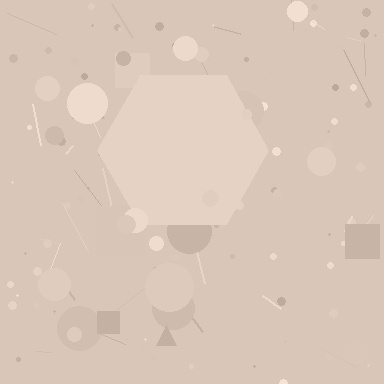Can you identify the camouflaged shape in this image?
The camouflaged shape is a hexagon.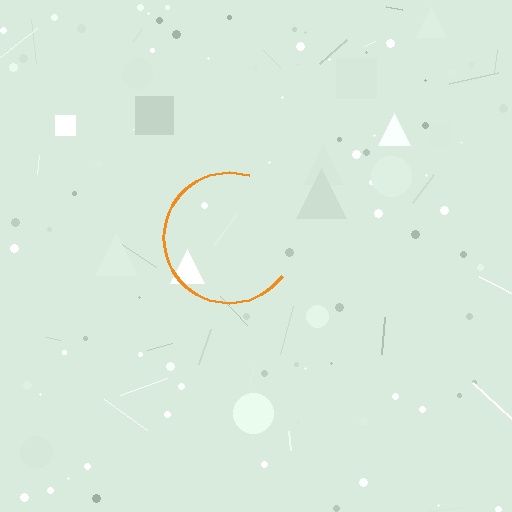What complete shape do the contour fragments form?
The contour fragments form a circle.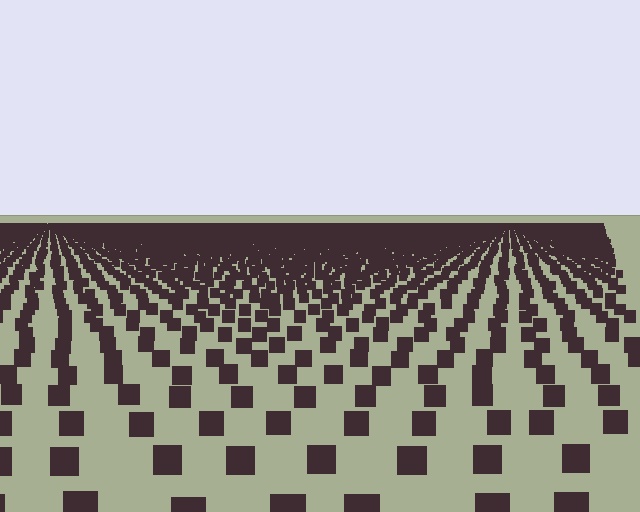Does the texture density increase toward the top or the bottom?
Density increases toward the top.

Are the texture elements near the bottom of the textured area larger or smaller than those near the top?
Larger. Near the bottom, elements are closer to the viewer and appear at a bigger on-screen size.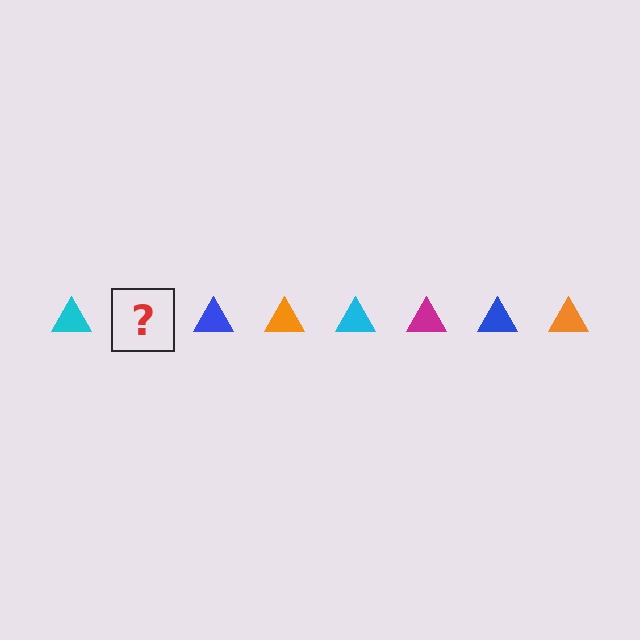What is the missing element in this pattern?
The missing element is a magenta triangle.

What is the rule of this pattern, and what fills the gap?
The rule is that the pattern cycles through cyan, magenta, blue, orange triangles. The gap should be filled with a magenta triangle.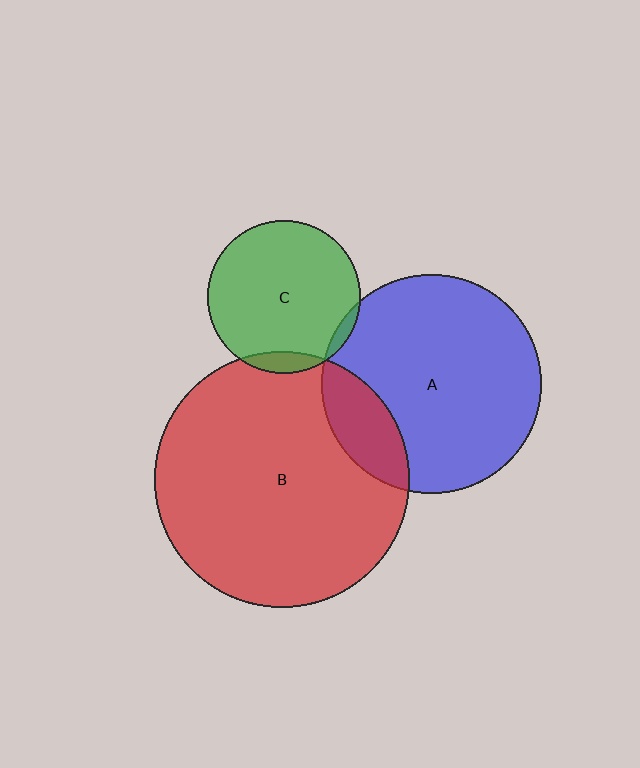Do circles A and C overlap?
Yes.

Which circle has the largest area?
Circle B (red).